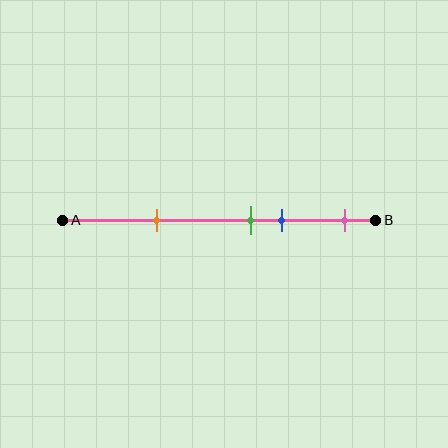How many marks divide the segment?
There are 4 marks dividing the segment.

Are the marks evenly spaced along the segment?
No, the marks are not evenly spaced.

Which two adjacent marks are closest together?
The green and blue marks are the closest adjacent pair.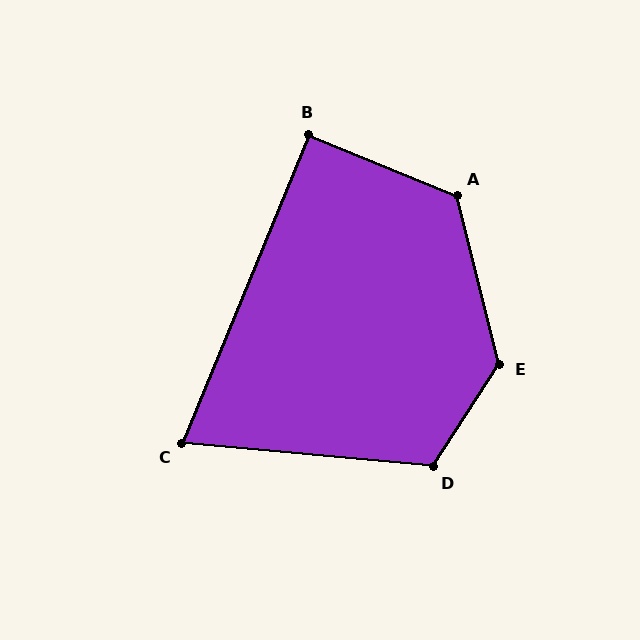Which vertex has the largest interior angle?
E, at approximately 133 degrees.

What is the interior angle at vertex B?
Approximately 90 degrees (approximately right).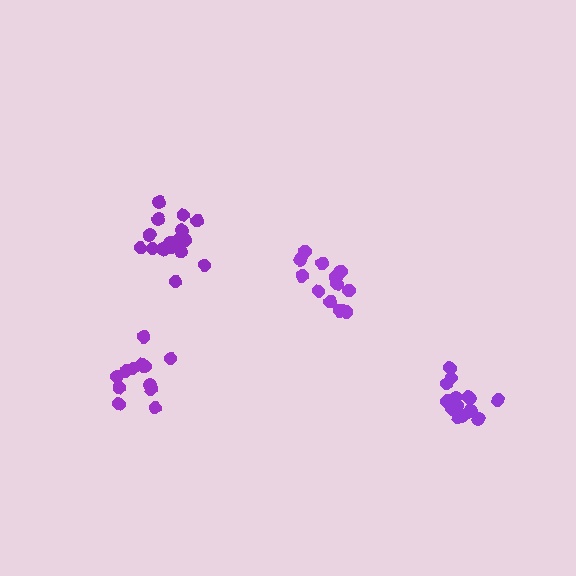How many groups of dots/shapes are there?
There are 4 groups.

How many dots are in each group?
Group 1: 16 dots, Group 2: 14 dots, Group 3: 13 dots, Group 4: 12 dots (55 total).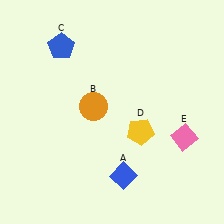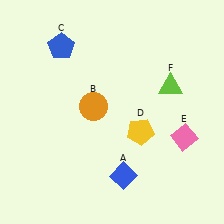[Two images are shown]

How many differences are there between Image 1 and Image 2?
There is 1 difference between the two images.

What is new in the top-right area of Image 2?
A lime triangle (F) was added in the top-right area of Image 2.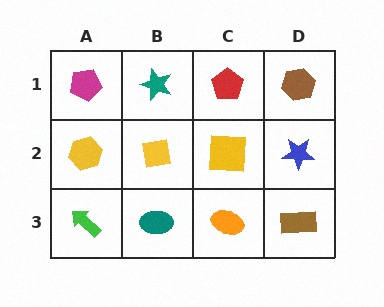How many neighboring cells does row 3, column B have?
3.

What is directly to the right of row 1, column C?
A brown hexagon.